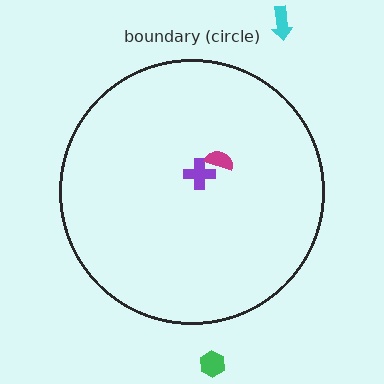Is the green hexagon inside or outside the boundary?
Outside.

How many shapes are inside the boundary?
2 inside, 2 outside.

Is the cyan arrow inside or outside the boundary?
Outside.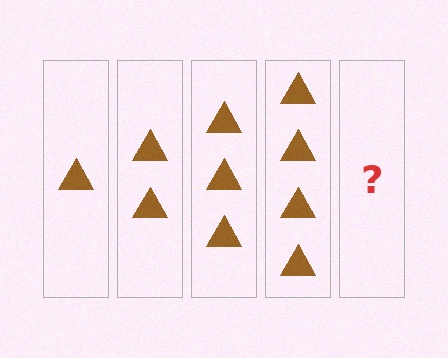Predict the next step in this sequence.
The next step is 5 triangles.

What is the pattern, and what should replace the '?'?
The pattern is that each step adds one more triangle. The '?' should be 5 triangles.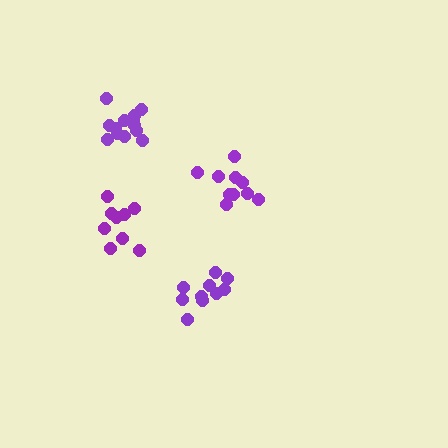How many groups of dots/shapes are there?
There are 4 groups.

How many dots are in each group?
Group 1: 9 dots, Group 2: 10 dots, Group 3: 13 dots, Group 4: 10 dots (42 total).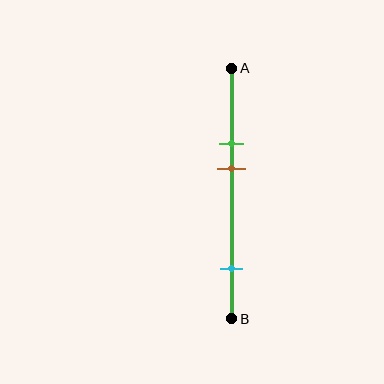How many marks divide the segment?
There are 3 marks dividing the segment.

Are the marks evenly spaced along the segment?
No, the marks are not evenly spaced.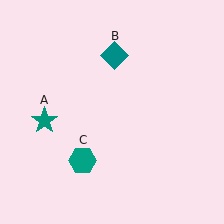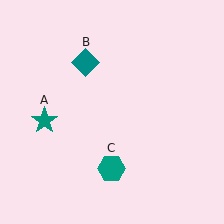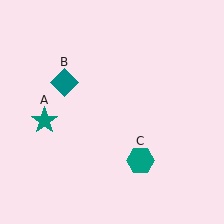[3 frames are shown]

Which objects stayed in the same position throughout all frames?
Teal star (object A) remained stationary.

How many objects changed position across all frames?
2 objects changed position: teal diamond (object B), teal hexagon (object C).